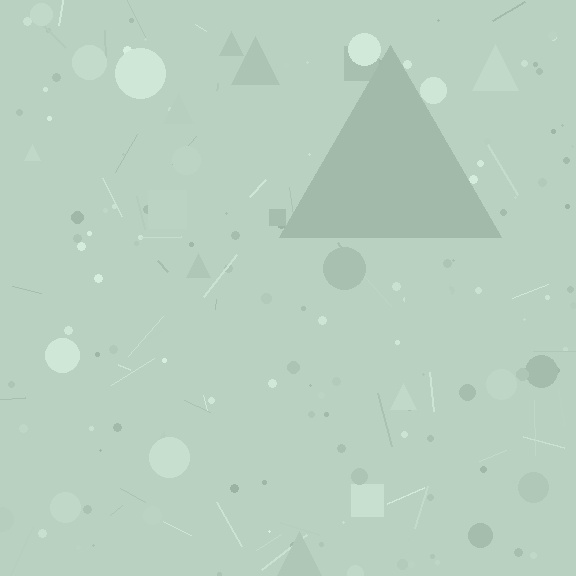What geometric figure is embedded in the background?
A triangle is embedded in the background.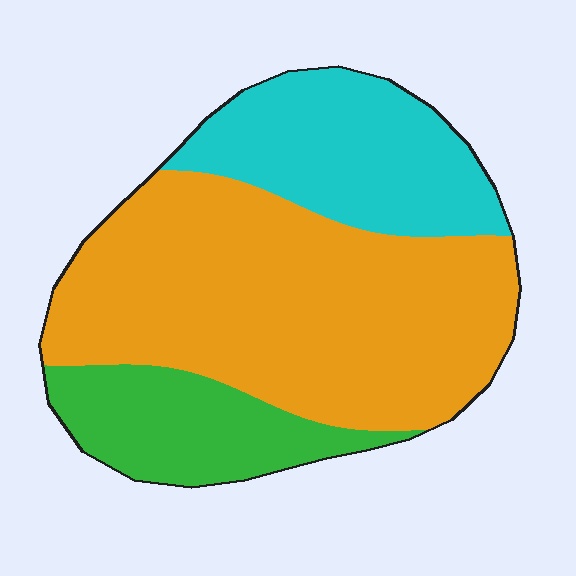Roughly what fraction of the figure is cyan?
Cyan covers around 25% of the figure.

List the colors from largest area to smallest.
From largest to smallest: orange, cyan, green.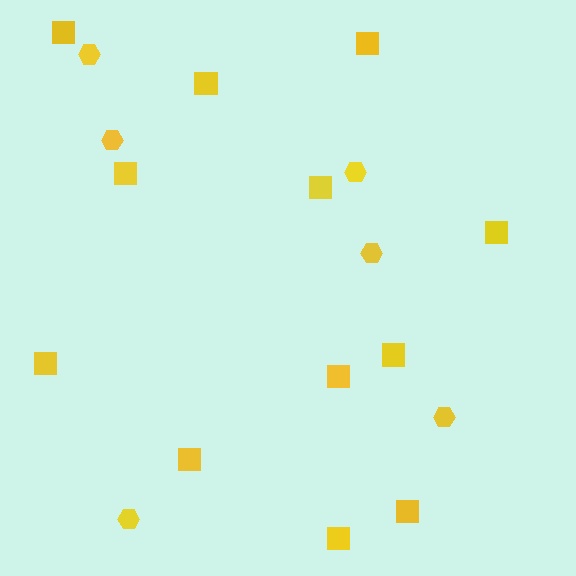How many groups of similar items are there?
There are 2 groups: one group of squares (12) and one group of hexagons (6).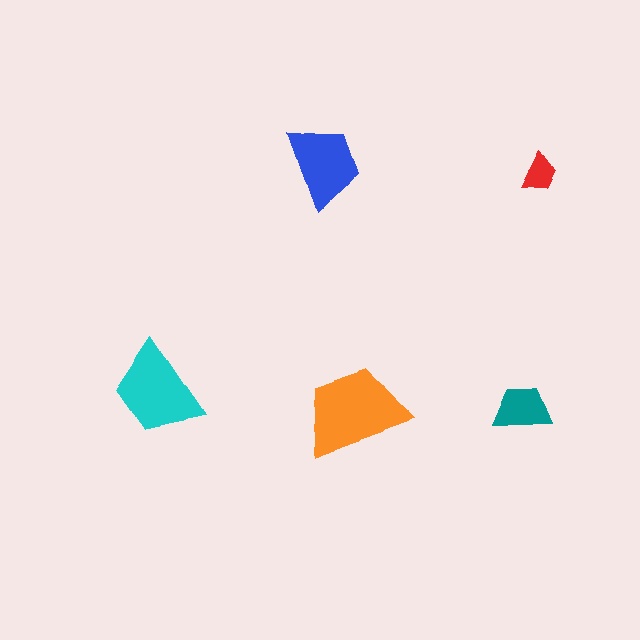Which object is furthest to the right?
The red trapezoid is rightmost.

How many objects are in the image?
There are 5 objects in the image.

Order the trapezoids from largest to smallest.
the orange one, the cyan one, the blue one, the teal one, the red one.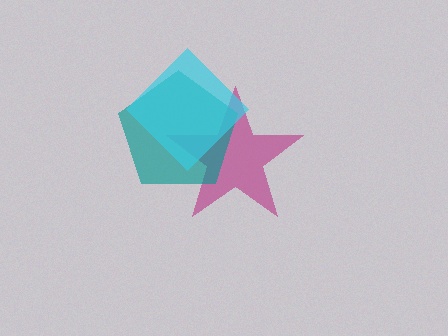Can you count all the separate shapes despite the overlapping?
Yes, there are 3 separate shapes.